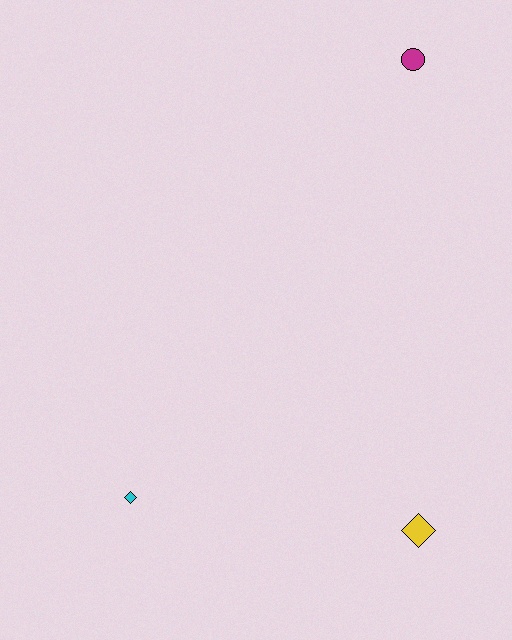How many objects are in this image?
There are 3 objects.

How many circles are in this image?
There is 1 circle.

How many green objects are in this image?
There are no green objects.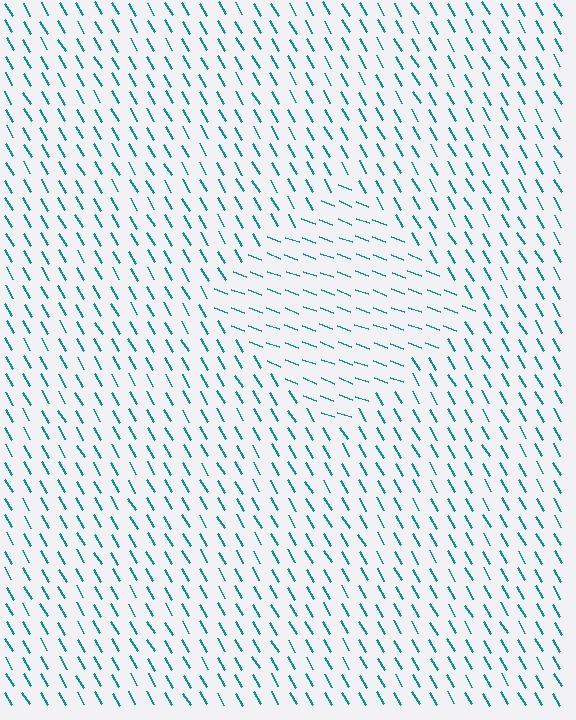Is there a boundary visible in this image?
Yes, there is a texture boundary formed by a change in line orientation.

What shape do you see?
I see a diamond.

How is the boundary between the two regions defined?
The boundary is defined purely by a change in line orientation (approximately 39 degrees difference). All lines are the same color and thickness.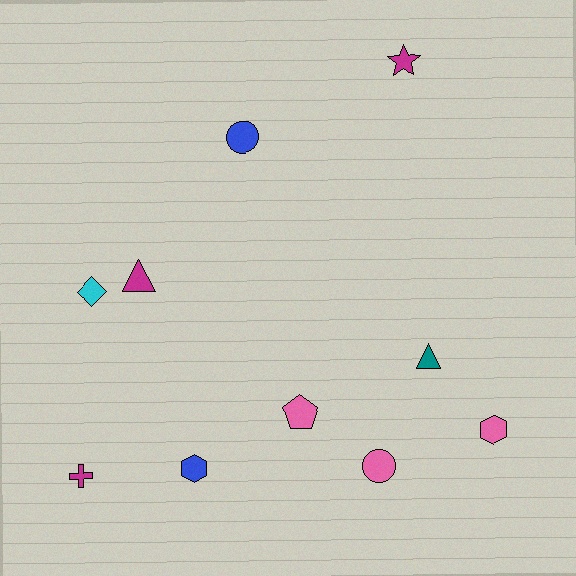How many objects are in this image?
There are 10 objects.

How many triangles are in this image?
There are 2 triangles.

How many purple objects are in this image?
There are no purple objects.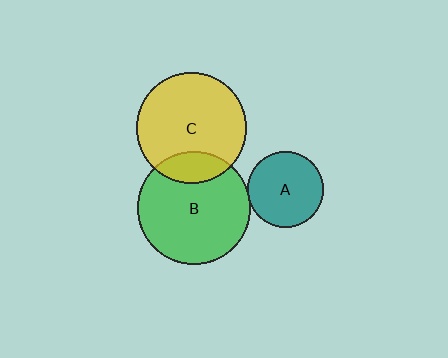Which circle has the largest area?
Circle B (green).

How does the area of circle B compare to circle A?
Approximately 2.2 times.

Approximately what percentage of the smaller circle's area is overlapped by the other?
Approximately 20%.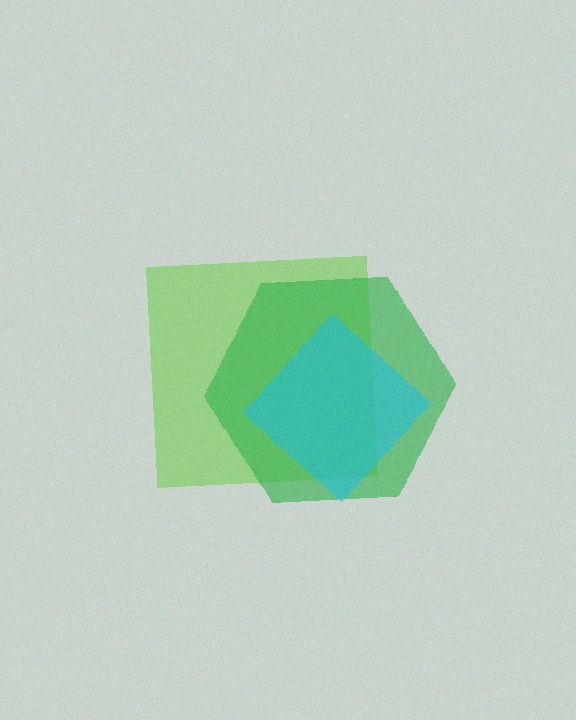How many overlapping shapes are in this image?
There are 3 overlapping shapes in the image.